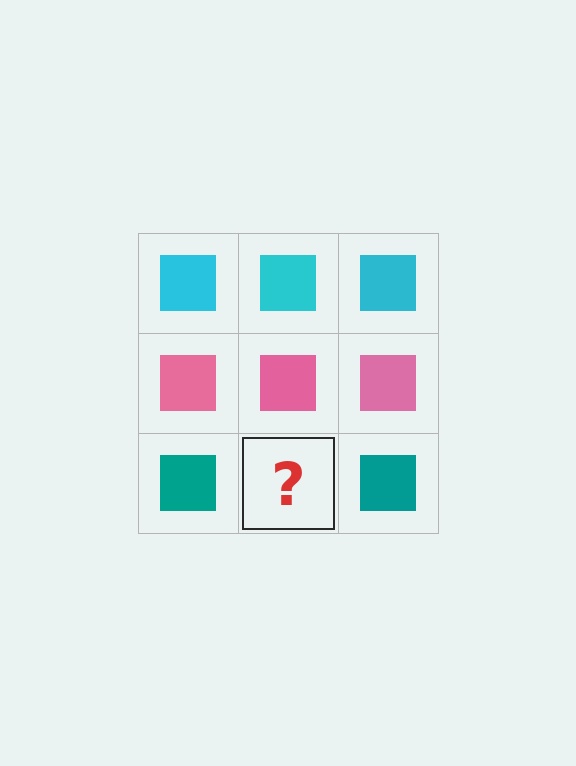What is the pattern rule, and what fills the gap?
The rule is that each row has a consistent color. The gap should be filled with a teal square.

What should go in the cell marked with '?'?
The missing cell should contain a teal square.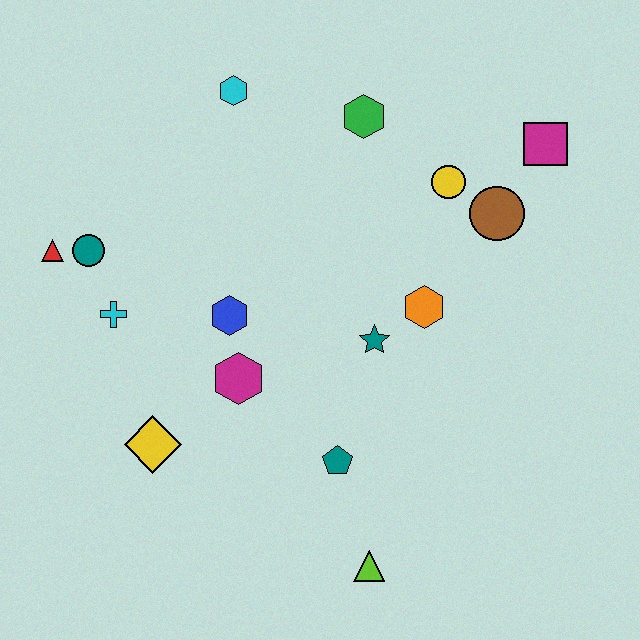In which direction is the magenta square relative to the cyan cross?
The magenta square is to the right of the cyan cross.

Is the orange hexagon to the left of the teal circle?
No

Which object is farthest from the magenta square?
The red triangle is farthest from the magenta square.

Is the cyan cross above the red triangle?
No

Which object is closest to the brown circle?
The yellow circle is closest to the brown circle.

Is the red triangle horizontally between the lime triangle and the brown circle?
No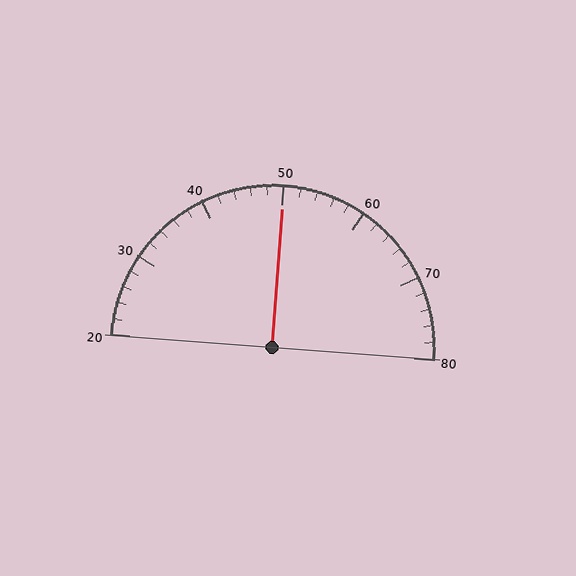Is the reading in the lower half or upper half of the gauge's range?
The reading is in the upper half of the range (20 to 80).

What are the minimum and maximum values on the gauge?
The gauge ranges from 20 to 80.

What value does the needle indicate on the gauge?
The needle indicates approximately 50.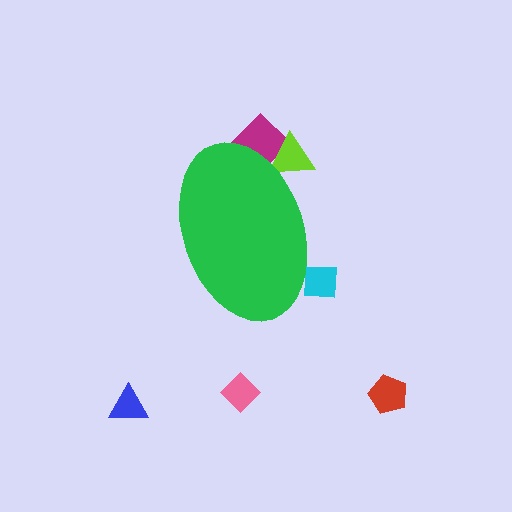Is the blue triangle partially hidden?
No, the blue triangle is fully visible.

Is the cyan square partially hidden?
Yes, the cyan square is partially hidden behind the green ellipse.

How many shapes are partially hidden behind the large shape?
3 shapes are partially hidden.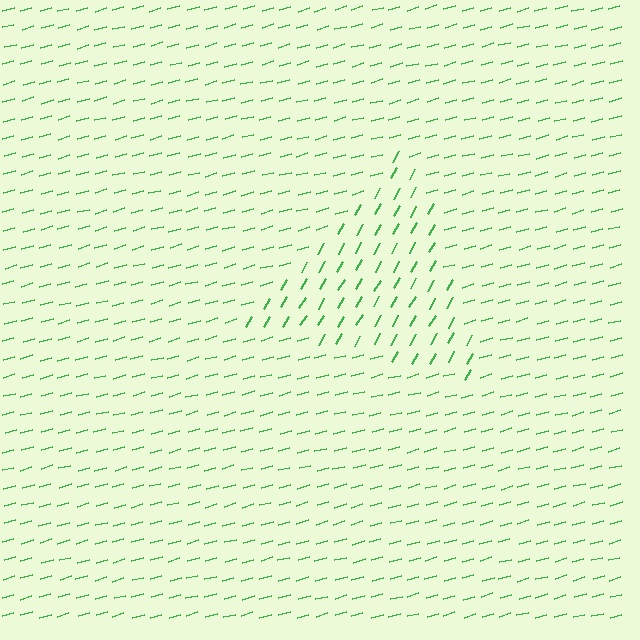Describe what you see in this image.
The image is filled with small green line segments. A triangle region in the image has lines oriented differently from the surrounding lines, creating a visible texture boundary.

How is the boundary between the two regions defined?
The boundary is defined purely by a change in line orientation (approximately 45 degrees difference). All lines are the same color and thickness.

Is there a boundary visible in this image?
Yes, there is a texture boundary formed by a change in line orientation.